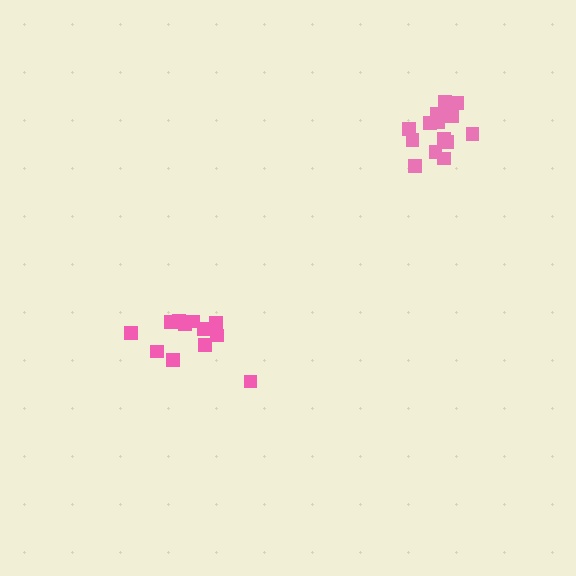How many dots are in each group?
Group 1: 12 dots, Group 2: 15 dots (27 total).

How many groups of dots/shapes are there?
There are 2 groups.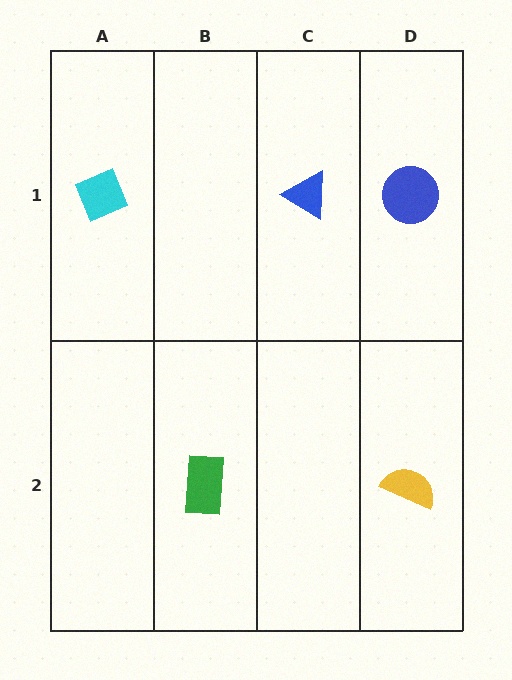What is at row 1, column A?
A cyan diamond.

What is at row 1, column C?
A blue triangle.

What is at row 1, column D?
A blue circle.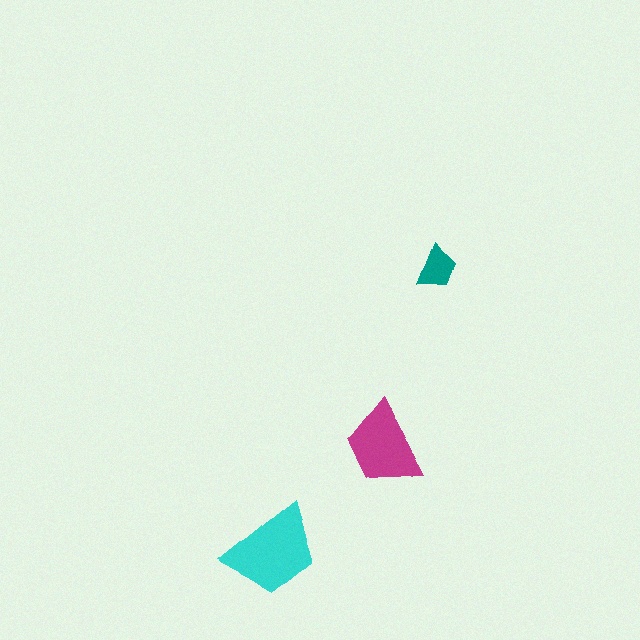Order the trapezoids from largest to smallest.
the cyan one, the magenta one, the teal one.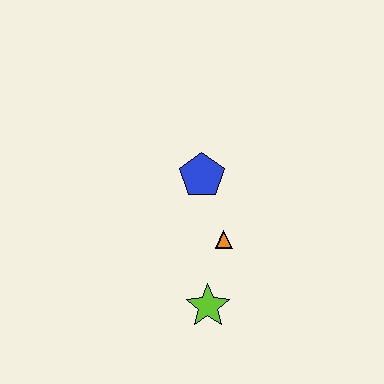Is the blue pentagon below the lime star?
No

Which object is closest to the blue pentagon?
The orange triangle is closest to the blue pentagon.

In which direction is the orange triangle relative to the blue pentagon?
The orange triangle is below the blue pentagon.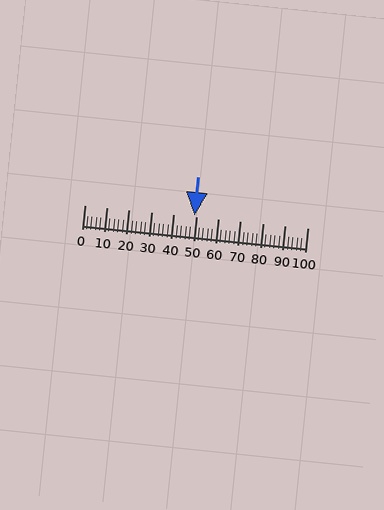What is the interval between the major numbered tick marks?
The major tick marks are spaced 10 units apart.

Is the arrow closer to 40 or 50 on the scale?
The arrow is closer to 50.